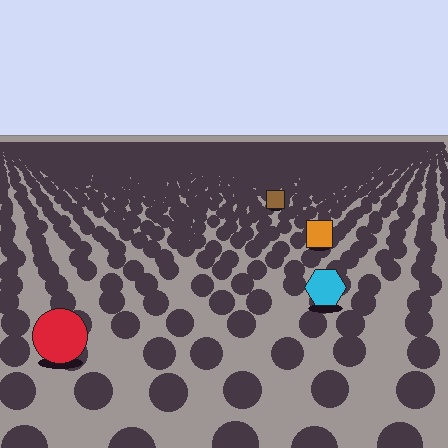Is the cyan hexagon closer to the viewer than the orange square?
Yes. The cyan hexagon is closer — you can tell from the texture gradient: the ground texture is coarser near it.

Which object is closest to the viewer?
The red circle is closest. The texture marks near it are larger and more spread out.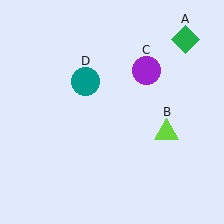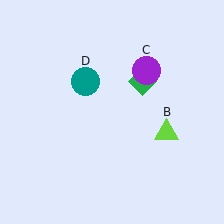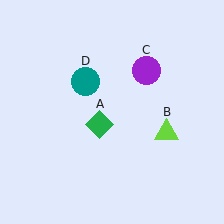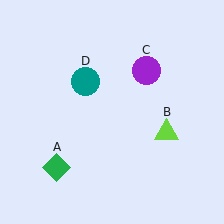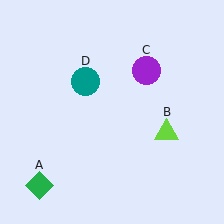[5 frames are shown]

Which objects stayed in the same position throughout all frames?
Lime triangle (object B) and purple circle (object C) and teal circle (object D) remained stationary.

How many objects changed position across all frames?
1 object changed position: green diamond (object A).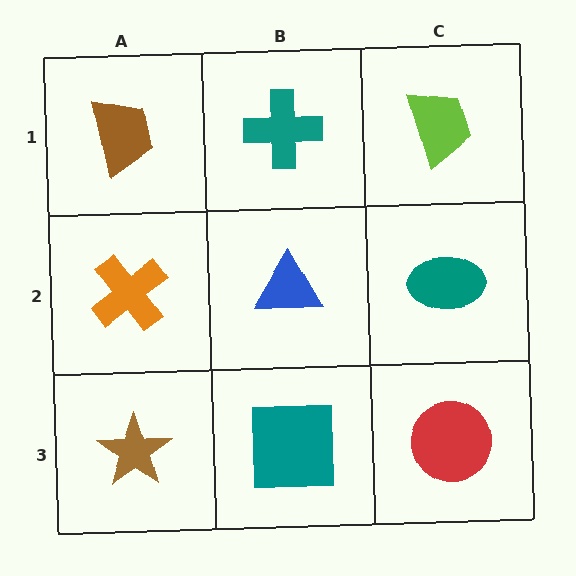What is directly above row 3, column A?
An orange cross.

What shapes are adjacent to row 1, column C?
A teal ellipse (row 2, column C), a teal cross (row 1, column B).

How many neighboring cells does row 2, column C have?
3.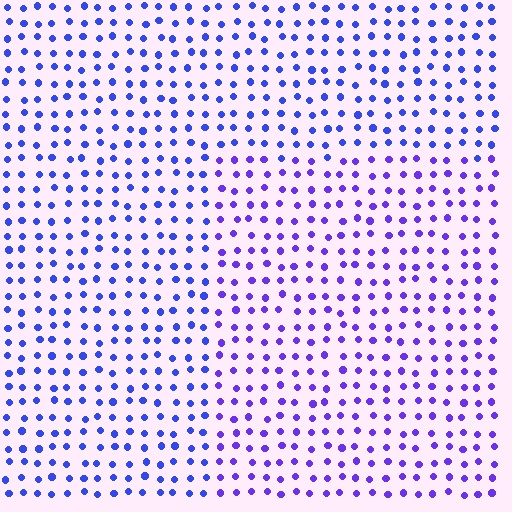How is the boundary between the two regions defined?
The boundary is defined purely by a slight shift in hue (about 26 degrees). Spacing, size, and orientation are identical on both sides.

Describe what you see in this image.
The image is filled with small blue elements in a uniform arrangement. A rectangle-shaped region is visible where the elements are tinted to a slightly different hue, forming a subtle color boundary.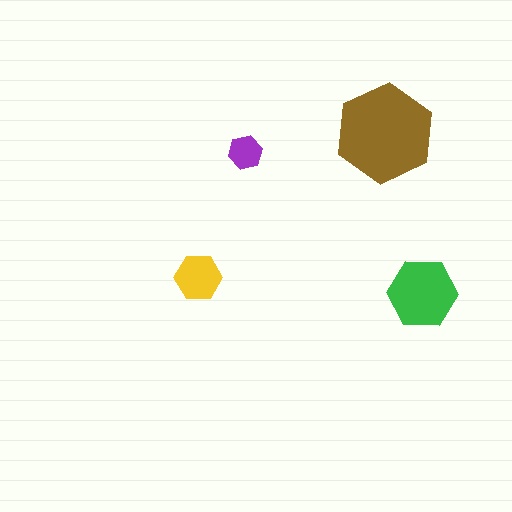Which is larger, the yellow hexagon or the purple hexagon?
The yellow one.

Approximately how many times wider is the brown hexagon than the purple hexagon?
About 3 times wider.